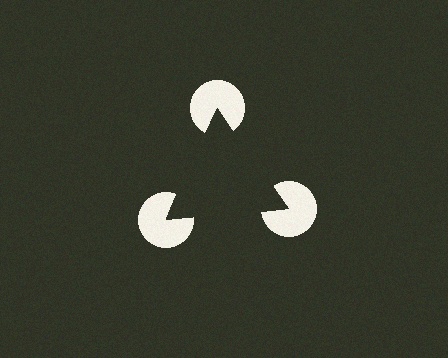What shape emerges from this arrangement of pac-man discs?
An illusory triangle — its edges are inferred from the aligned wedge cuts in the pac-man discs, not physically drawn.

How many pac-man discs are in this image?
There are 3 — one at each vertex of the illusory triangle.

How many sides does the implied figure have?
3 sides.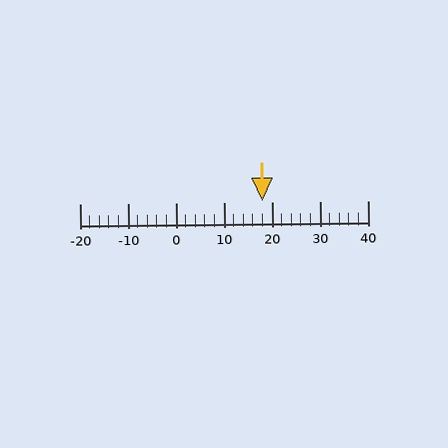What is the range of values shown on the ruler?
The ruler shows values from -20 to 40.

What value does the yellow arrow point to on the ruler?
The yellow arrow points to approximately 18.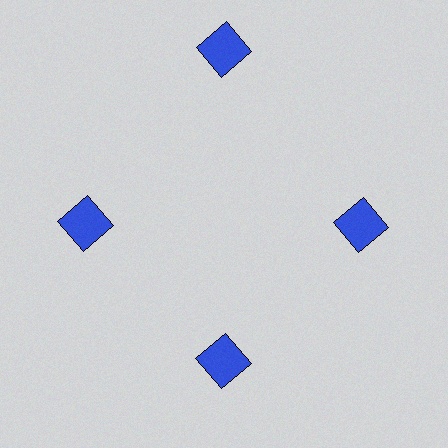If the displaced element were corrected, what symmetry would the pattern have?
It would have 4-fold rotational symmetry — the pattern would map onto itself every 90 degrees.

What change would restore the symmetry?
The symmetry would be restored by moving it inward, back onto the ring so that all 4 squares sit at equal angles and equal distance from the center.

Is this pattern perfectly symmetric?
No. The 4 blue squares are arranged in a ring, but one element near the 12 o'clock position is pushed outward from the center, breaking the 4-fold rotational symmetry.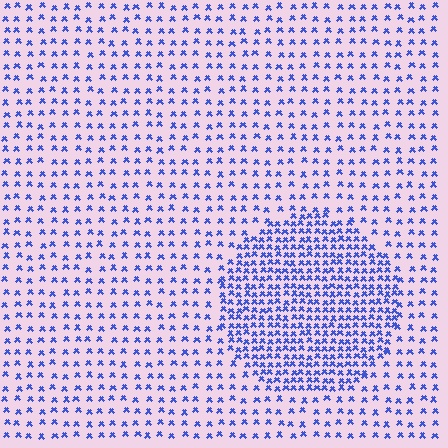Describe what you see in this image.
The image contains small blue elements arranged at two different densities. A circle-shaped region is visible where the elements are more densely packed than the surrounding area.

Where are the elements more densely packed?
The elements are more densely packed inside the circle boundary.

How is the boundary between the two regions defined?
The boundary is defined by a change in element density (approximately 2.3x ratio). All elements are the same color, size, and shape.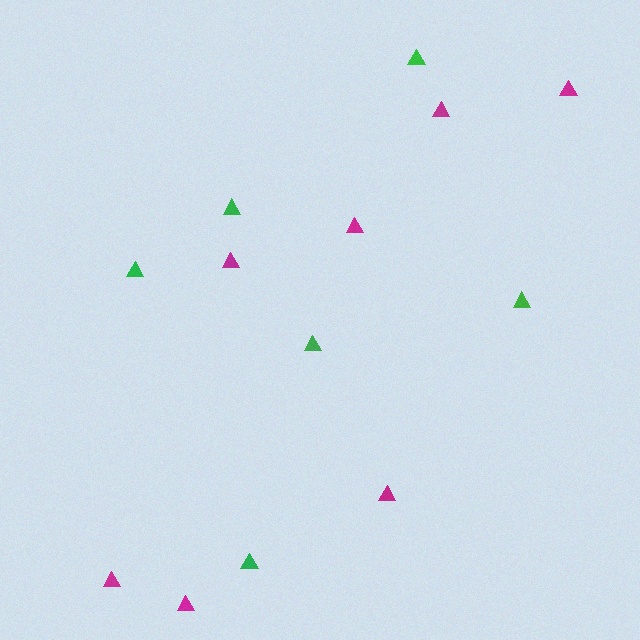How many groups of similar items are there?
There are 2 groups: one group of green triangles (6) and one group of magenta triangles (7).